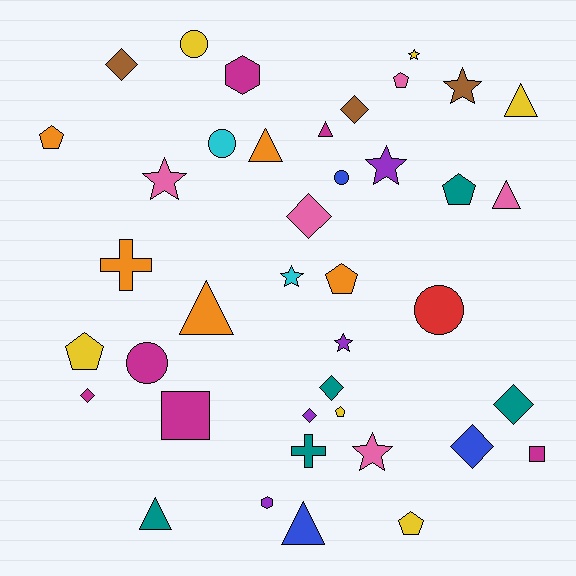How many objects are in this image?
There are 40 objects.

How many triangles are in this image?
There are 7 triangles.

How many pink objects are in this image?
There are 5 pink objects.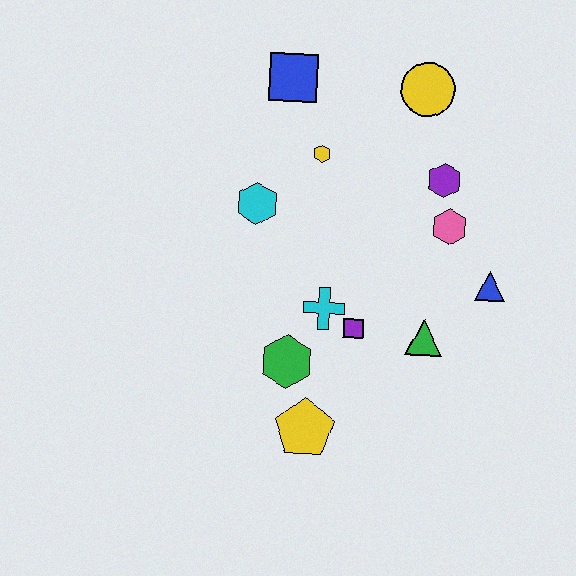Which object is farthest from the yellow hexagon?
The yellow pentagon is farthest from the yellow hexagon.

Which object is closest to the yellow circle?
The purple hexagon is closest to the yellow circle.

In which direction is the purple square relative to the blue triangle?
The purple square is to the left of the blue triangle.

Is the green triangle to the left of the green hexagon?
No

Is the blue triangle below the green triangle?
No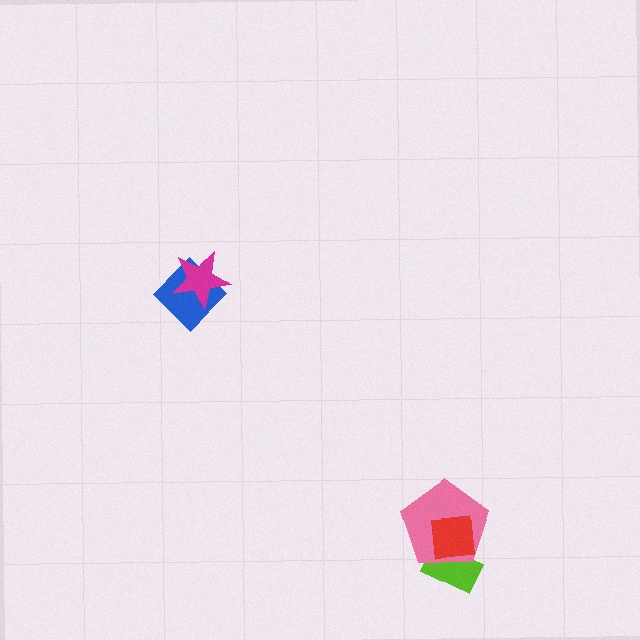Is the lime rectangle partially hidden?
Yes, it is partially covered by another shape.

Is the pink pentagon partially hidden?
Yes, it is partially covered by another shape.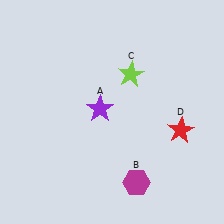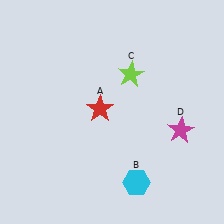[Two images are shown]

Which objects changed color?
A changed from purple to red. B changed from magenta to cyan. D changed from red to magenta.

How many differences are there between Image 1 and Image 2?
There are 3 differences between the two images.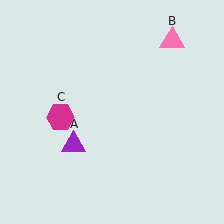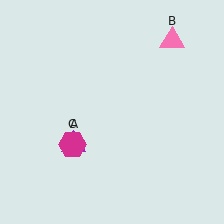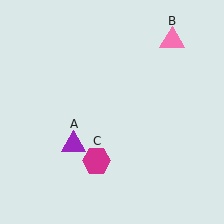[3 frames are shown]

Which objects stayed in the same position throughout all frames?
Purple triangle (object A) and pink triangle (object B) remained stationary.